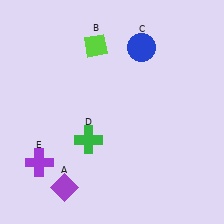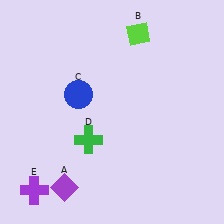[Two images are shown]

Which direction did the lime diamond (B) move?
The lime diamond (B) moved right.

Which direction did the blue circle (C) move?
The blue circle (C) moved left.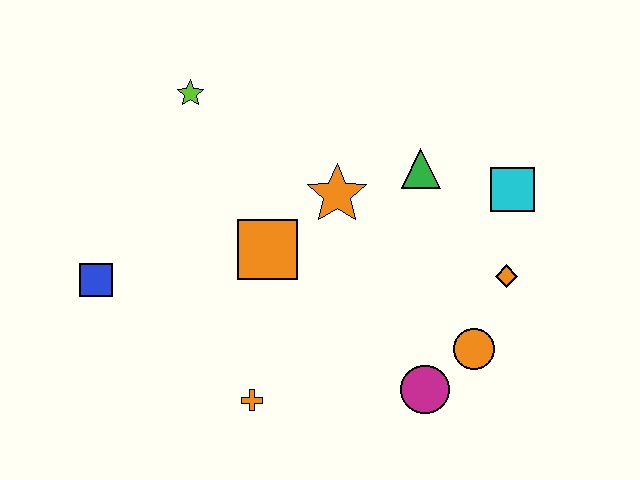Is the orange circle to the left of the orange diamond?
Yes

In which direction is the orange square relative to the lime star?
The orange square is below the lime star.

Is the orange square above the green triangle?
No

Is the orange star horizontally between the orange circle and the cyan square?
No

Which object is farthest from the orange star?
The blue square is farthest from the orange star.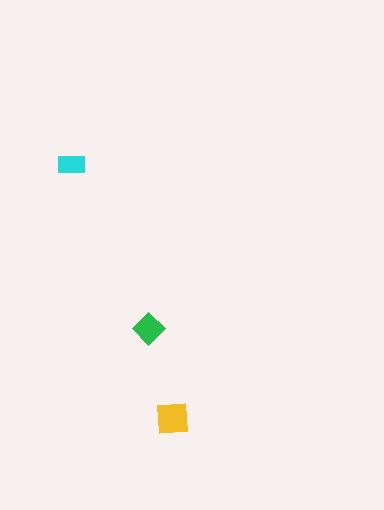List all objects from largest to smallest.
The yellow square, the green diamond, the cyan rectangle.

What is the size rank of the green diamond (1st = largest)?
2nd.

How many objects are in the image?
There are 3 objects in the image.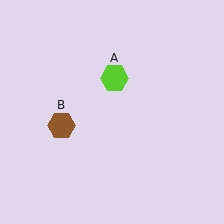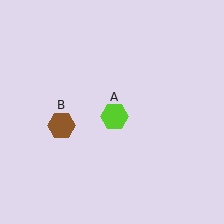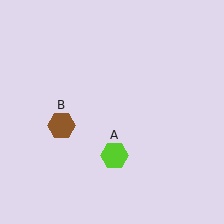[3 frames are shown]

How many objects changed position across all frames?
1 object changed position: lime hexagon (object A).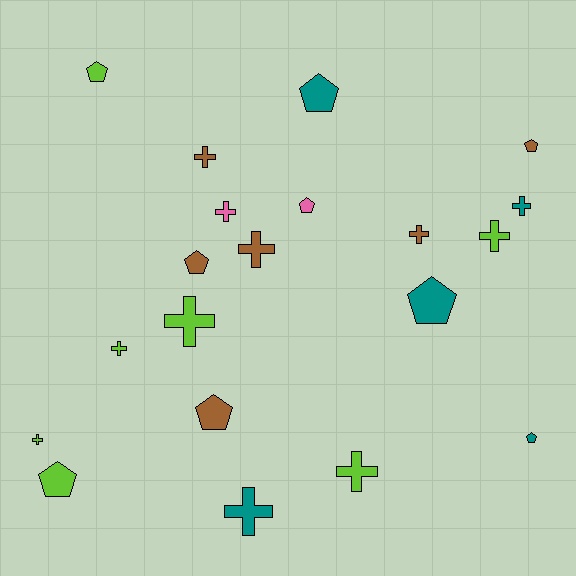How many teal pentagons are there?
There are 3 teal pentagons.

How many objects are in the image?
There are 20 objects.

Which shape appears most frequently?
Cross, with 11 objects.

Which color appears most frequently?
Lime, with 7 objects.